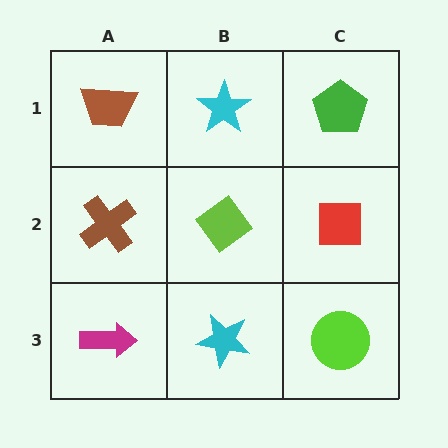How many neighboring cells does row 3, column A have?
2.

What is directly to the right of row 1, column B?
A green pentagon.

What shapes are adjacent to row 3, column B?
A lime diamond (row 2, column B), a magenta arrow (row 3, column A), a lime circle (row 3, column C).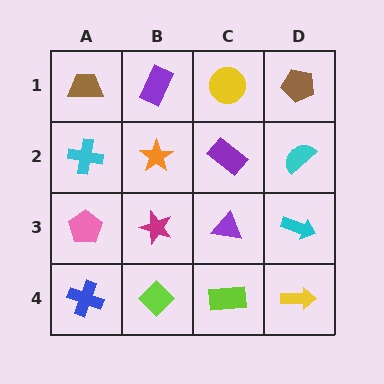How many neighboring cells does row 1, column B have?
3.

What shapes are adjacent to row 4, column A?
A pink pentagon (row 3, column A), a lime diamond (row 4, column B).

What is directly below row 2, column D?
A cyan arrow.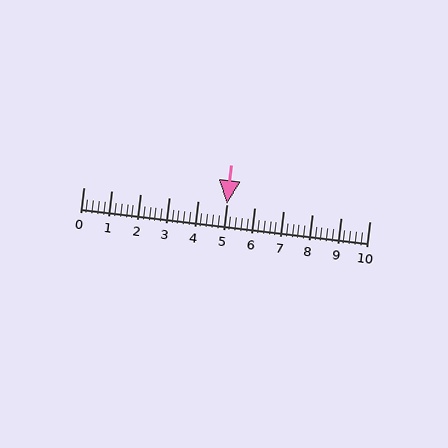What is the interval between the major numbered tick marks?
The major tick marks are spaced 1 units apart.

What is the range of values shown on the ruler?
The ruler shows values from 0 to 10.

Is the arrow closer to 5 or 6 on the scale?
The arrow is closer to 5.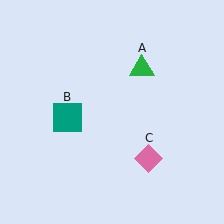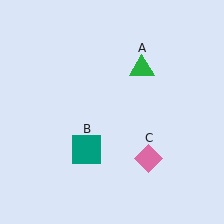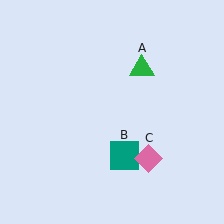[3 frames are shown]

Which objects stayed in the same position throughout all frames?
Green triangle (object A) and pink diamond (object C) remained stationary.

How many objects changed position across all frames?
1 object changed position: teal square (object B).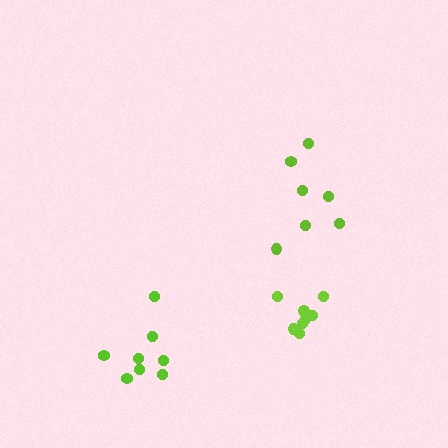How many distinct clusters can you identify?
There are 3 distinct clusters.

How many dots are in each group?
Group 1: 8 dots, Group 2: 7 dots, Group 3: 8 dots (23 total).